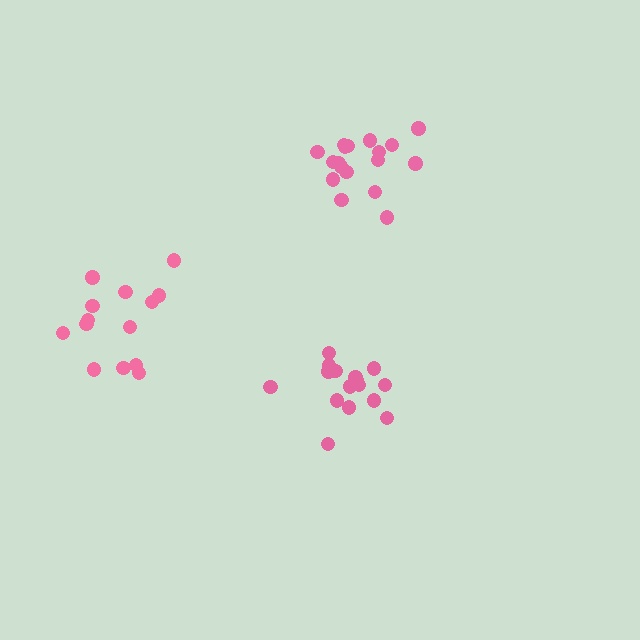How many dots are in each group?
Group 1: 16 dots, Group 2: 18 dots, Group 3: 14 dots (48 total).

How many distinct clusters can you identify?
There are 3 distinct clusters.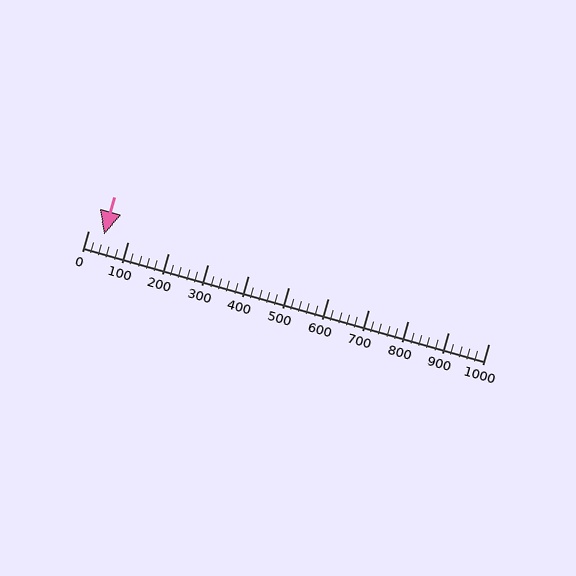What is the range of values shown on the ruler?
The ruler shows values from 0 to 1000.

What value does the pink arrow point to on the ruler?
The pink arrow points to approximately 40.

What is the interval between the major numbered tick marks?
The major tick marks are spaced 100 units apart.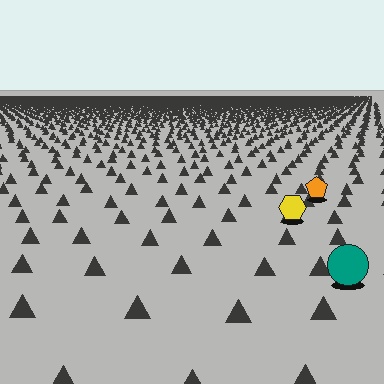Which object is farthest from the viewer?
The orange pentagon is farthest from the viewer. It appears smaller and the ground texture around it is denser.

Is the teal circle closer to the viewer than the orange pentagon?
Yes. The teal circle is closer — you can tell from the texture gradient: the ground texture is coarser near it.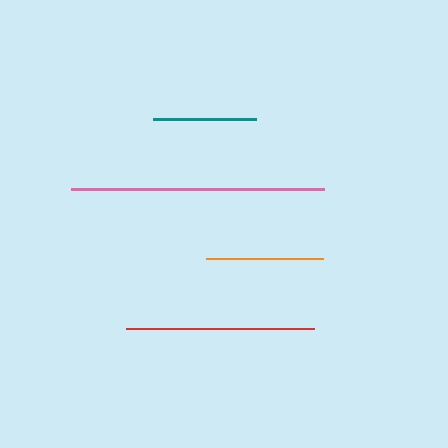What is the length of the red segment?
The red segment is approximately 188 pixels long.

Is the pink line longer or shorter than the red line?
The pink line is longer than the red line.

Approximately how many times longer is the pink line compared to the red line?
The pink line is approximately 1.4 times the length of the red line.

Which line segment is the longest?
The pink line is the longest at approximately 253 pixels.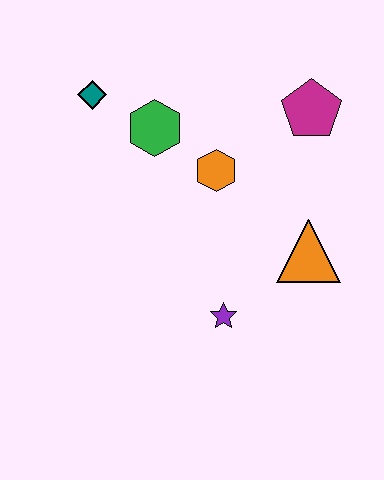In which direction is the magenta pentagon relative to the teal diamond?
The magenta pentagon is to the right of the teal diamond.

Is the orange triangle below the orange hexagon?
Yes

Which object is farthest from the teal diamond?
The orange triangle is farthest from the teal diamond.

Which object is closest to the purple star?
The orange triangle is closest to the purple star.